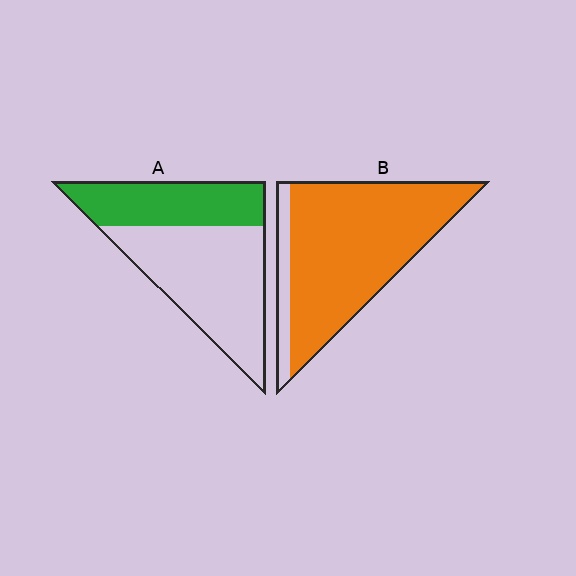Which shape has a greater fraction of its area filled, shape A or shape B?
Shape B.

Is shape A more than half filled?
No.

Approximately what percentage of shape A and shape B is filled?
A is approximately 40% and B is approximately 85%.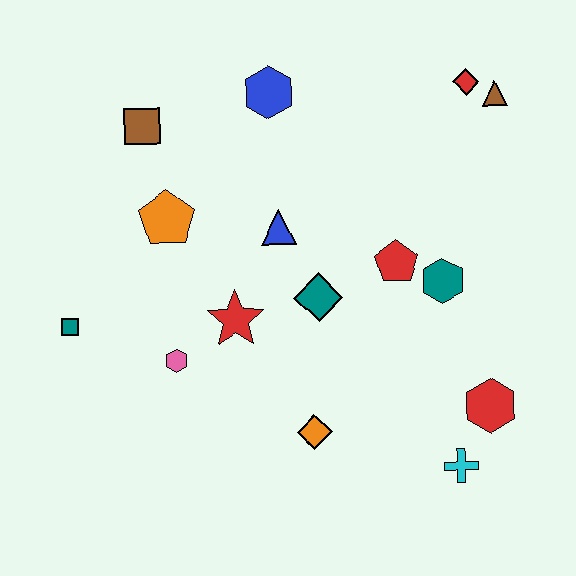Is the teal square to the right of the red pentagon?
No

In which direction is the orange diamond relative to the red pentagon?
The orange diamond is below the red pentagon.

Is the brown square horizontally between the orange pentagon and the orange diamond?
No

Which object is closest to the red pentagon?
The teal hexagon is closest to the red pentagon.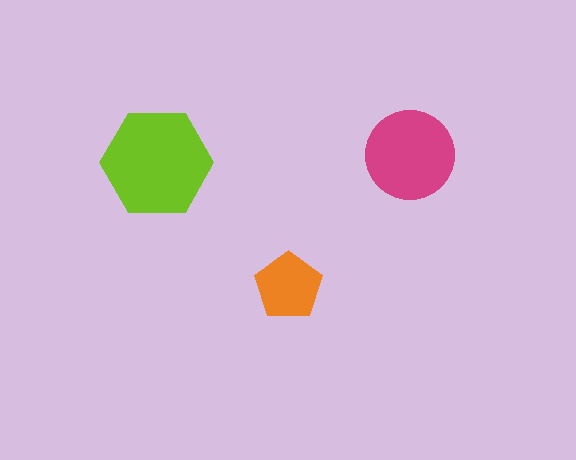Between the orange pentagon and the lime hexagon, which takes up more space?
The lime hexagon.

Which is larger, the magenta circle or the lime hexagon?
The lime hexagon.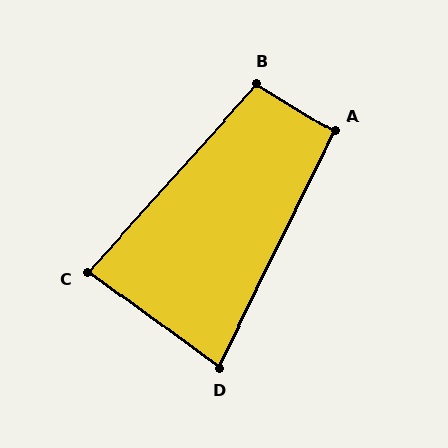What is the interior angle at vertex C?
Approximately 84 degrees (acute).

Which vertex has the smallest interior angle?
D, at approximately 80 degrees.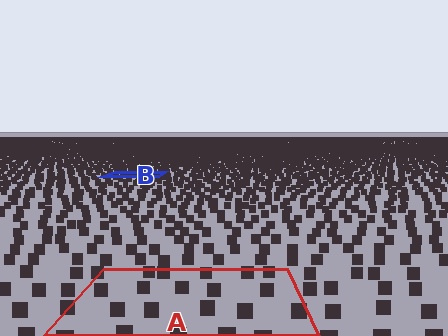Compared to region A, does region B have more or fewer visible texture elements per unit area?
Region B has more texture elements per unit area — they are packed more densely because it is farther away.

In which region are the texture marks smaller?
The texture marks are smaller in region B, because it is farther away.